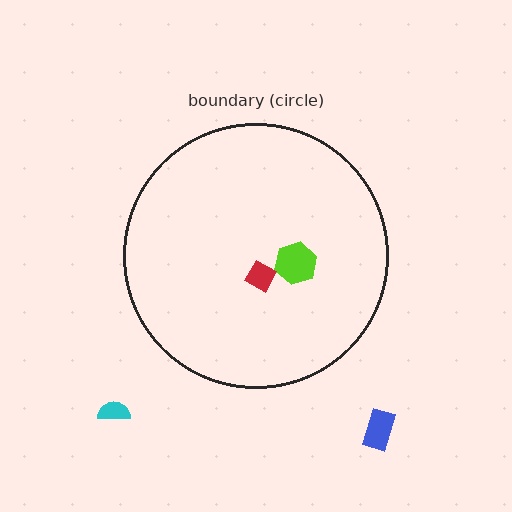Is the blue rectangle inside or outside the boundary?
Outside.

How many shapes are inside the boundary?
2 inside, 2 outside.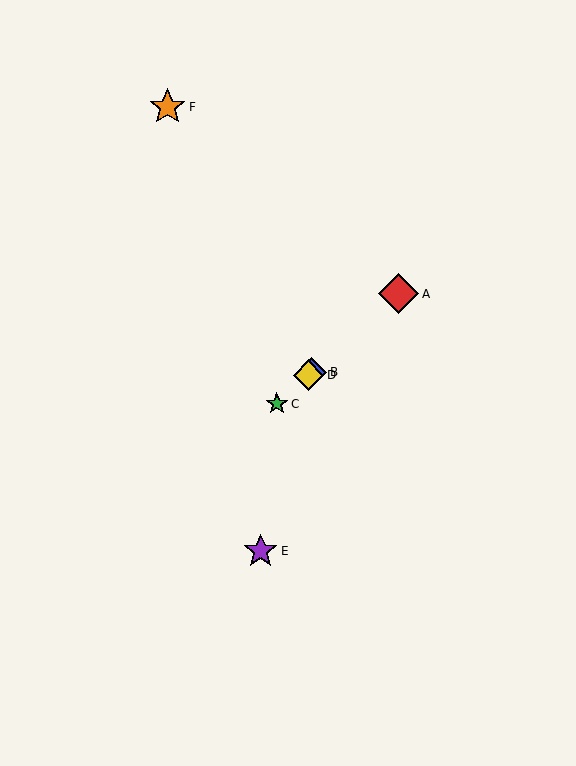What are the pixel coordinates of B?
Object B is at (312, 372).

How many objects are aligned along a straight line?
4 objects (A, B, C, D) are aligned along a straight line.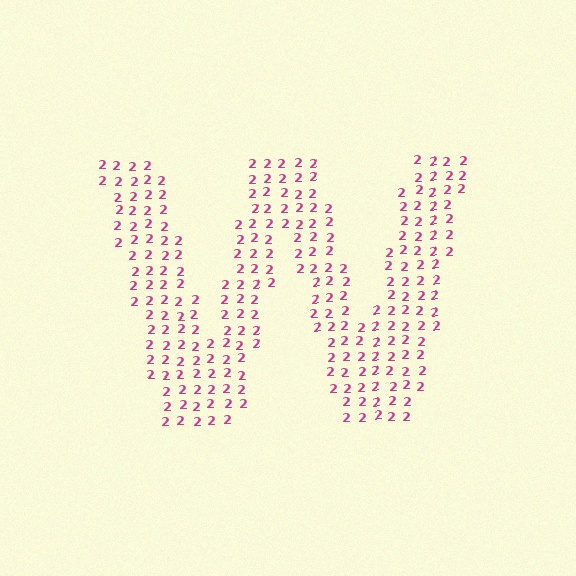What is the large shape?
The large shape is the letter W.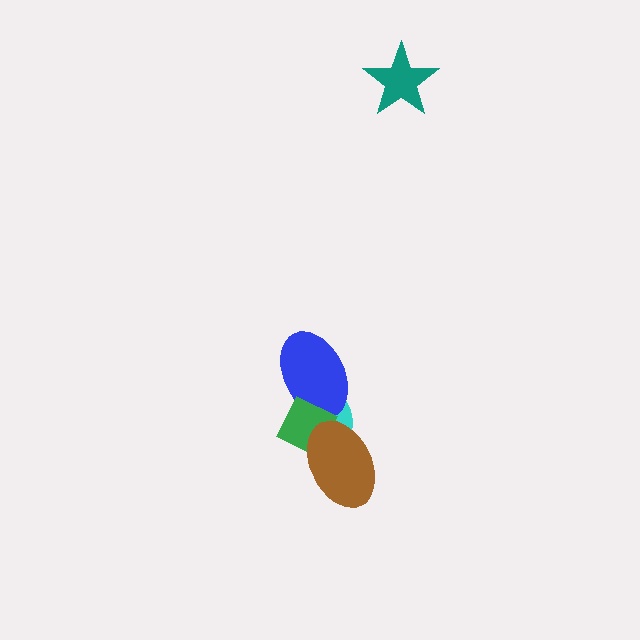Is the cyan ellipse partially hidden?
Yes, it is partially covered by another shape.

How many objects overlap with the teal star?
0 objects overlap with the teal star.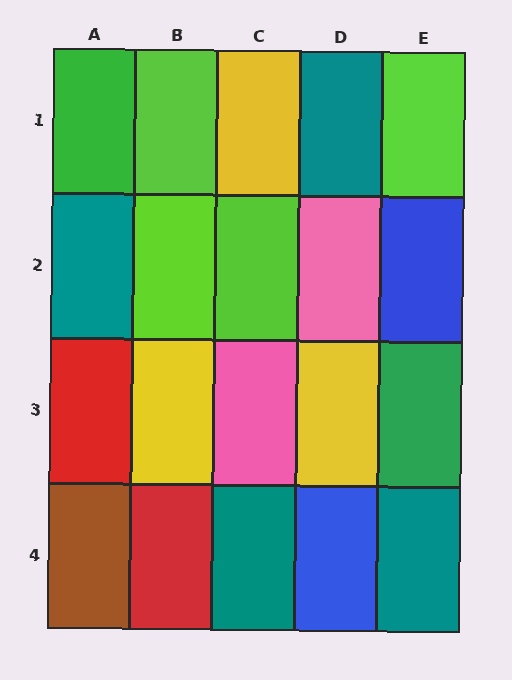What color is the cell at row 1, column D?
Teal.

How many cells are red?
2 cells are red.